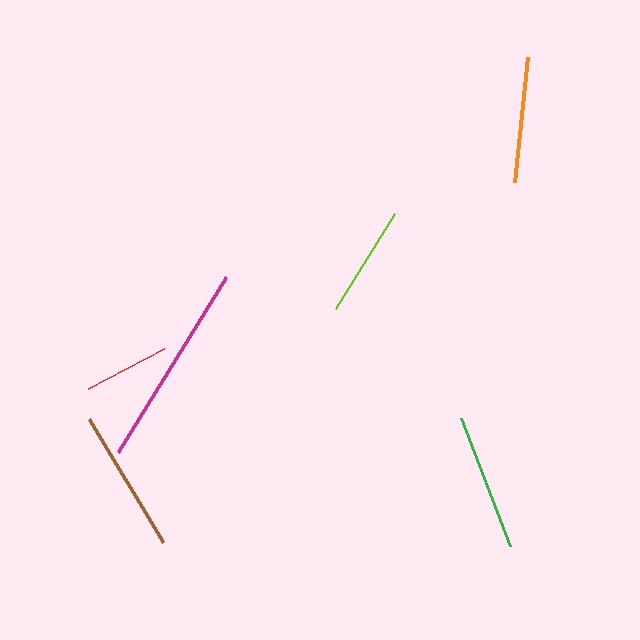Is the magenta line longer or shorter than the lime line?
The magenta line is longer than the lime line.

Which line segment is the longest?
The magenta line is the longest at approximately 206 pixels.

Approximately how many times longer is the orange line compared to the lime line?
The orange line is approximately 1.1 times the length of the lime line.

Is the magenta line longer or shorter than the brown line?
The magenta line is longer than the brown line.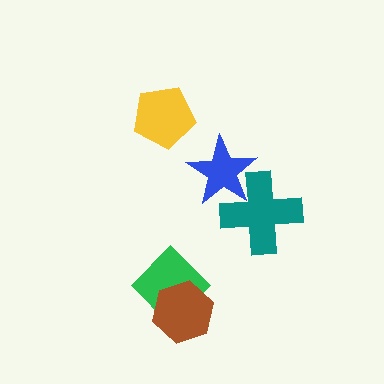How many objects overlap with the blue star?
1 object overlaps with the blue star.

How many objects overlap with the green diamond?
1 object overlaps with the green diamond.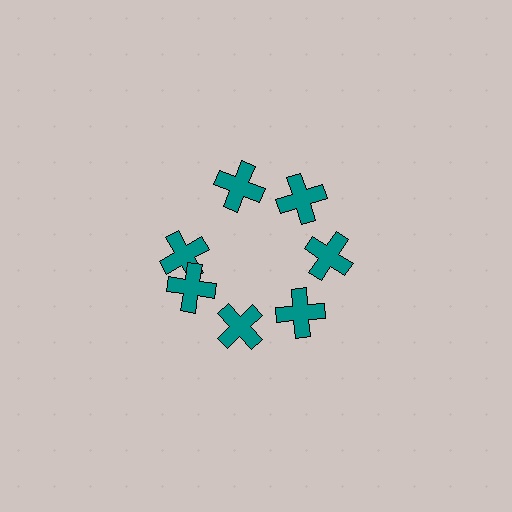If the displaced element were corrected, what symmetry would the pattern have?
It would have 7-fold rotational symmetry — the pattern would map onto itself every 51 degrees.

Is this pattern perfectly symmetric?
No. The 7 teal crosses are arranged in a ring, but one element near the 10 o'clock position is rotated out of alignment along the ring, breaking the 7-fold rotational symmetry.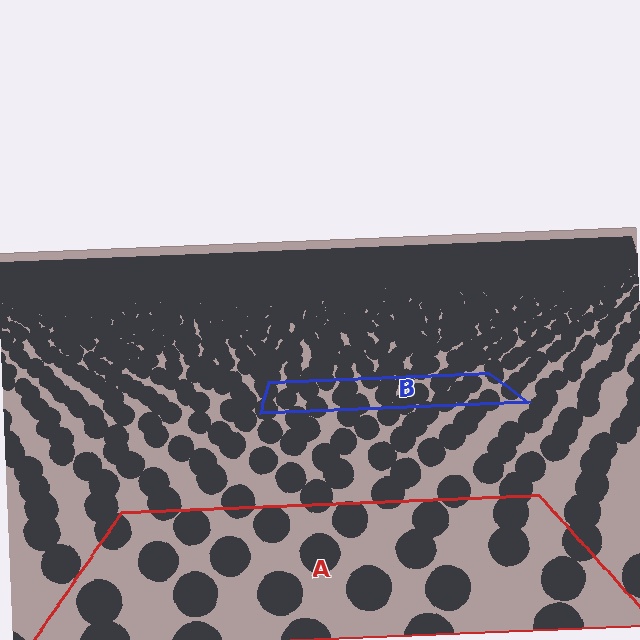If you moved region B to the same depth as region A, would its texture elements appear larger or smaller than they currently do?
They would appear larger. At a closer depth, the same texture elements are projected at a bigger on-screen size.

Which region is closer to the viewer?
Region A is closer. The texture elements there are larger and more spread out.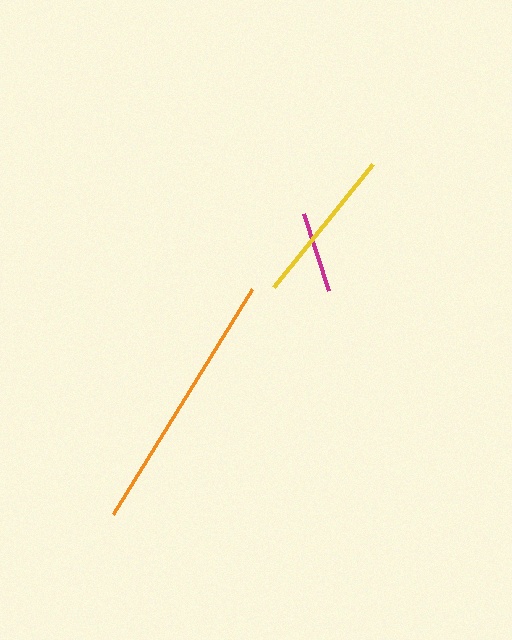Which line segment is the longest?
The orange line is the longest at approximately 264 pixels.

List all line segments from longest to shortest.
From longest to shortest: orange, yellow, magenta.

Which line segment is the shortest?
The magenta line is the shortest at approximately 81 pixels.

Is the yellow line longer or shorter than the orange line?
The orange line is longer than the yellow line.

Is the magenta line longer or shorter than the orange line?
The orange line is longer than the magenta line.